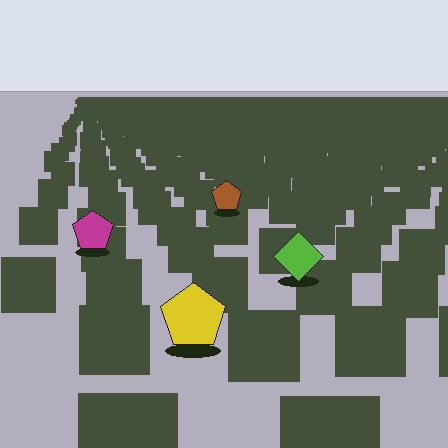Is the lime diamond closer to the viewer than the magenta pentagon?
Yes. The lime diamond is closer — you can tell from the texture gradient: the ground texture is coarser near it.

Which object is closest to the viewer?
The yellow pentagon is closest. The texture marks near it are larger and more spread out.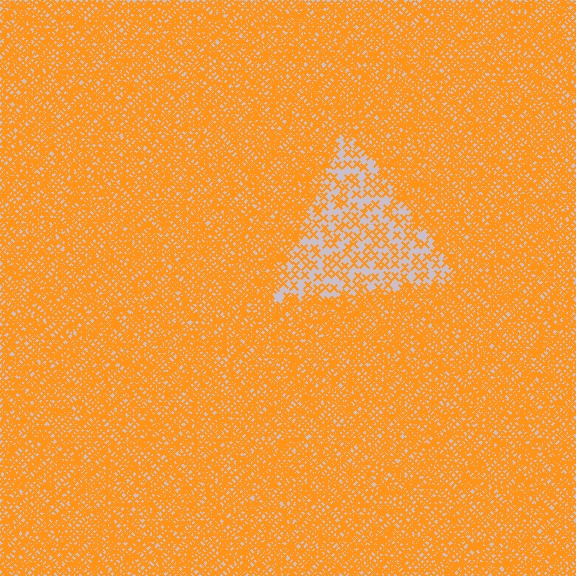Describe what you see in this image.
The image contains small orange elements arranged at two different densities. A triangle-shaped region is visible where the elements are less densely packed than the surrounding area.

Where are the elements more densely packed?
The elements are more densely packed outside the triangle boundary.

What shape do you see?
I see a triangle.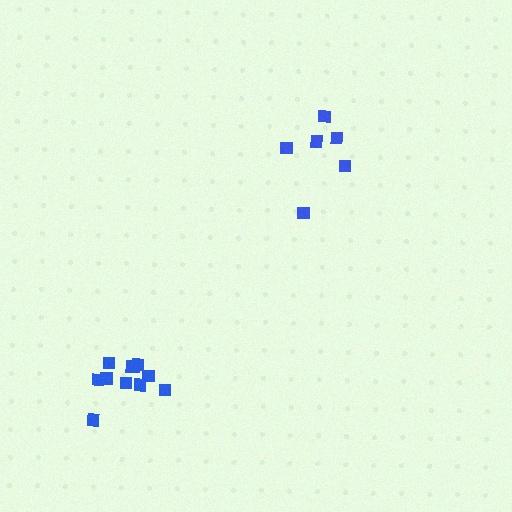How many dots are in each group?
Group 1: 6 dots, Group 2: 11 dots (17 total).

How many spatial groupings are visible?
There are 2 spatial groupings.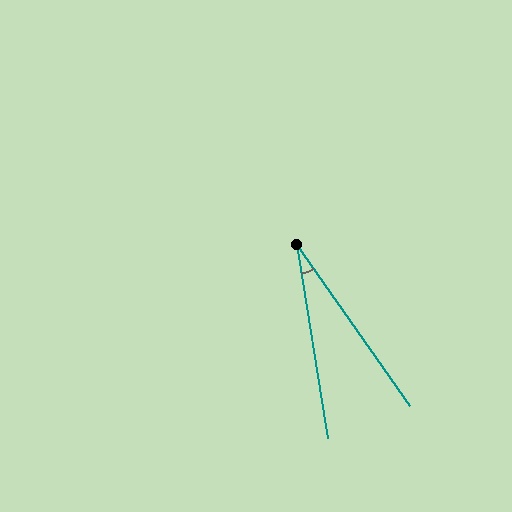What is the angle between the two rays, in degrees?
Approximately 26 degrees.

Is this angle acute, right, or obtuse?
It is acute.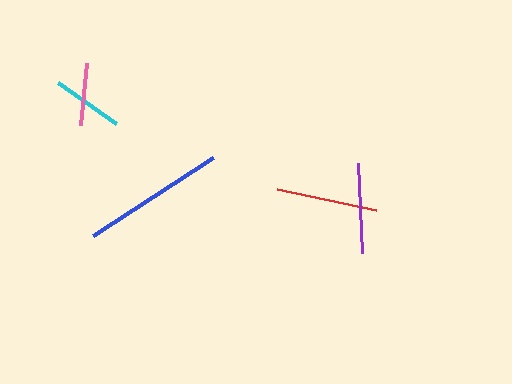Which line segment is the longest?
The blue line is the longest at approximately 143 pixels.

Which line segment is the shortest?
The pink line is the shortest at approximately 63 pixels.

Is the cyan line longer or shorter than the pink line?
The cyan line is longer than the pink line.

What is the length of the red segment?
The red segment is approximately 101 pixels long.